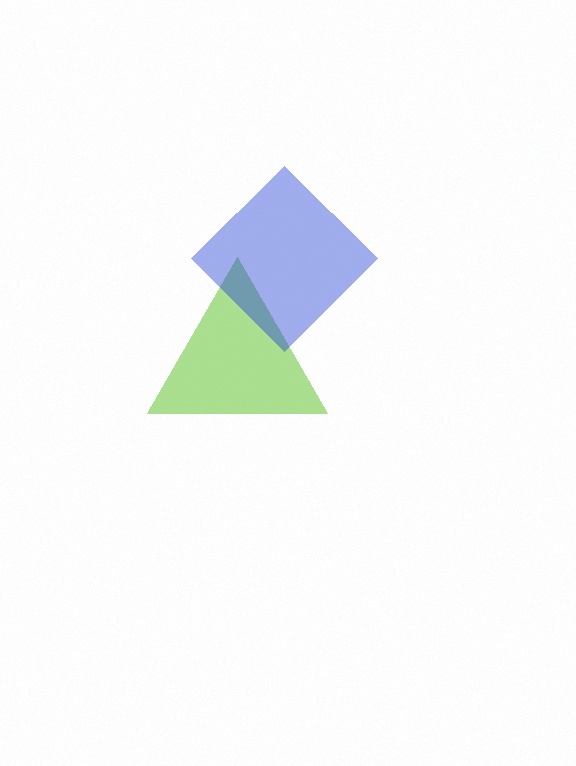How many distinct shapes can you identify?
There are 2 distinct shapes: a lime triangle, a blue diamond.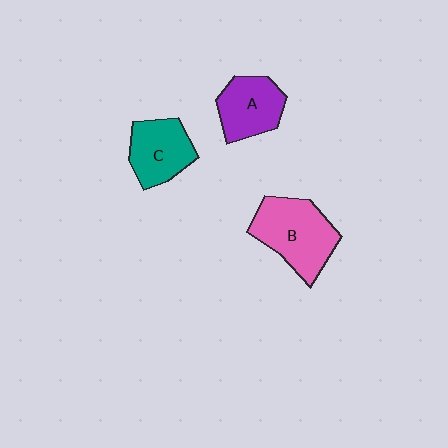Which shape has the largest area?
Shape B (pink).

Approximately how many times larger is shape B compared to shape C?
Approximately 1.4 times.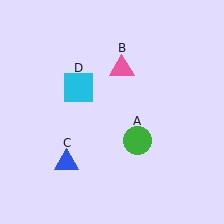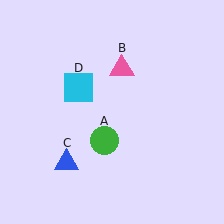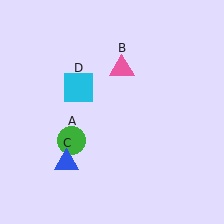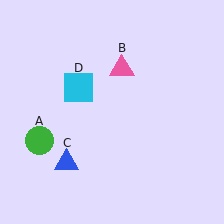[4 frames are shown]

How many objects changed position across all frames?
1 object changed position: green circle (object A).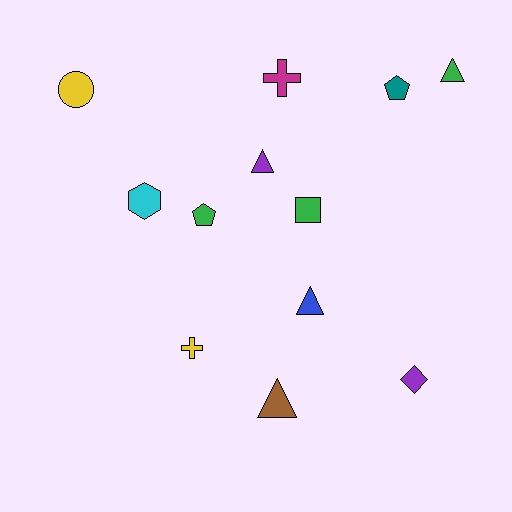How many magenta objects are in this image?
There is 1 magenta object.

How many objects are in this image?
There are 12 objects.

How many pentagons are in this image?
There are 2 pentagons.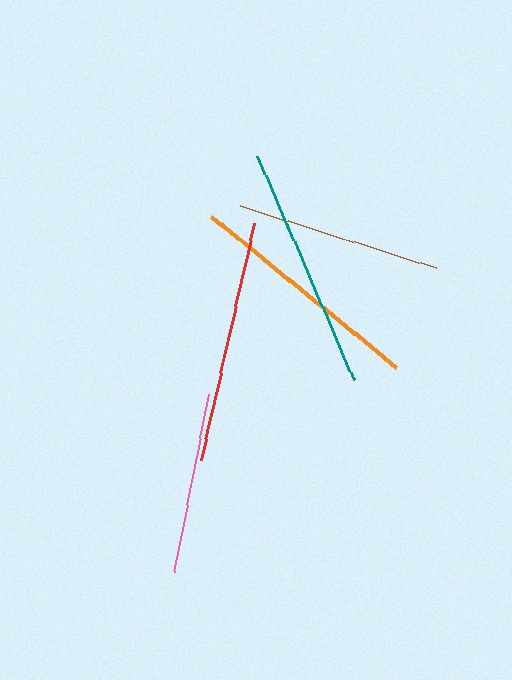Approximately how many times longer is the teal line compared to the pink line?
The teal line is approximately 1.3 times the length of the pink line.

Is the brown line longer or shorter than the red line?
The red line is longer than the brown line.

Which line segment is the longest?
The teal line is the longest at approximately 244 pixels.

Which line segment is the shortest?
The pink line is the shortest at approximately 181 pixels.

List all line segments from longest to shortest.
From longest to shortest: teal, red, orange, brown, pink.